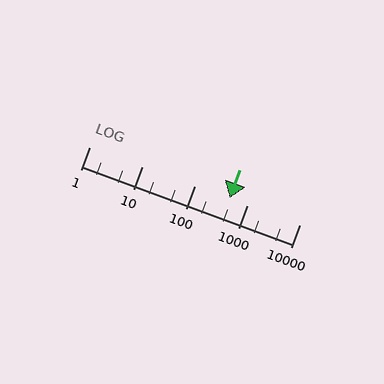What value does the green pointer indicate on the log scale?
The pointer indicates approximately 460.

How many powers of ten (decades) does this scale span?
The scale spans 4 decades, from 1 to 10000.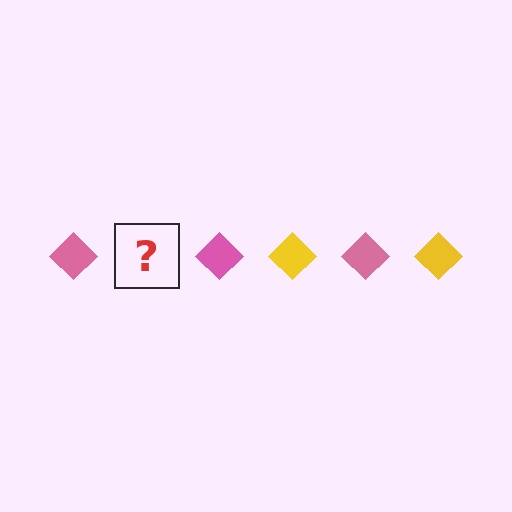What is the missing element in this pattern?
The missing element is a yellow diamond.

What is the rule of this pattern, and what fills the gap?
The rule is that the pattern cycles through pink, yellow diamonds. The gap should be filled with a yellow diamond.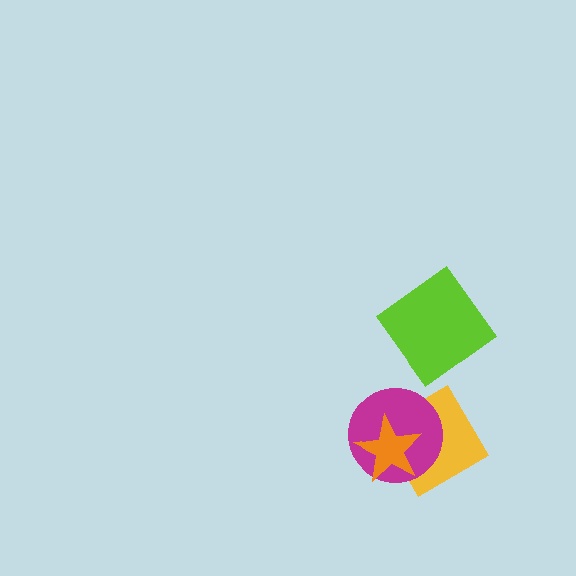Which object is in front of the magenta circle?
The orange star is in front of the magenta circle.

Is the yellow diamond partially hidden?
Yes, it is partially covered by another shape.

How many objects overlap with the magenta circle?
2 objects overlap with the magenta circle.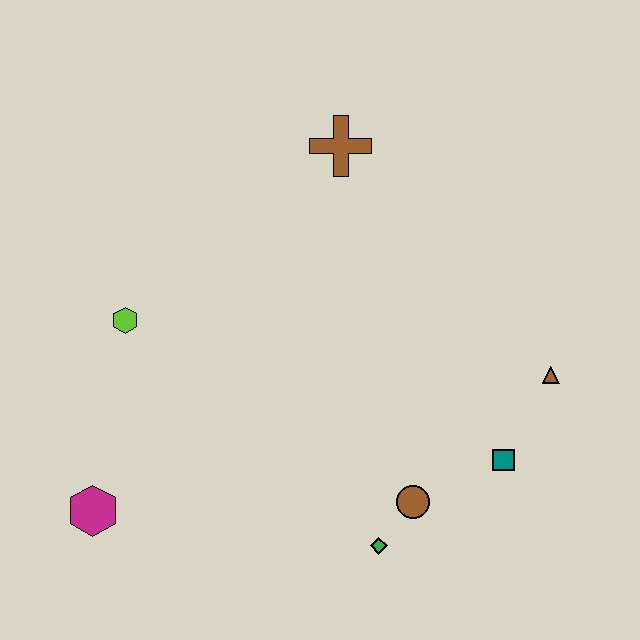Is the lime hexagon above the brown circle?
Yes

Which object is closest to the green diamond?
The brown circle is closest to the green diamond.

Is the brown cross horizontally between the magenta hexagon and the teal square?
Yes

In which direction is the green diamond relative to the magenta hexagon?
The green diamond is to the right of the magenta hexagon.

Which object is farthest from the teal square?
The magenta hexagon is farthest from the teal square.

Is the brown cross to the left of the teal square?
Yes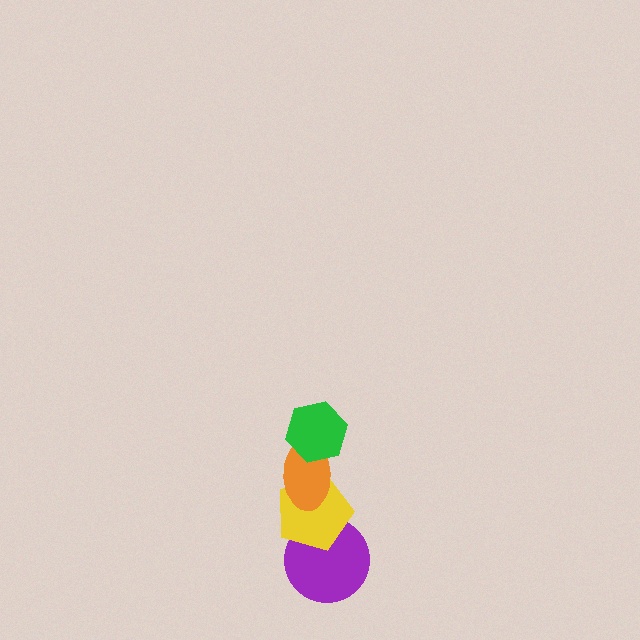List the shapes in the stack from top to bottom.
From top to bottom: the green hexagon, the orange ellipse, the yellow pentagon, the purple circle.